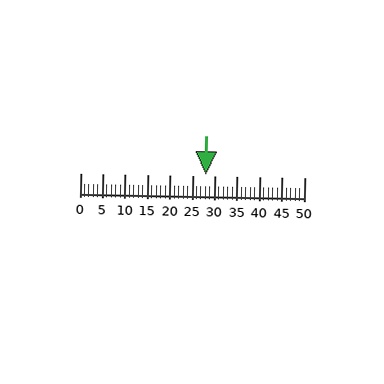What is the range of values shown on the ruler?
The ruler shows values from 0 to 50.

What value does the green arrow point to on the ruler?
The green arrow points to approximately 28.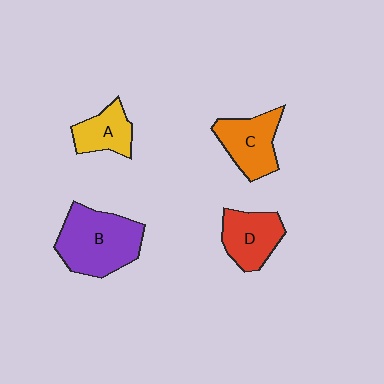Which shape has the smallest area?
Shape A (yellow).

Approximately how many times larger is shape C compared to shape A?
Approximately 1.3 times.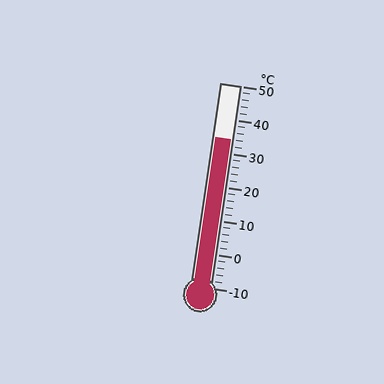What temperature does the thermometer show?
The thermometer shows approximately 34°C.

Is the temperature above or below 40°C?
The temperature is below 40°C.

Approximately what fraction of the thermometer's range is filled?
The thermometer is filled to approximately 75% of its range.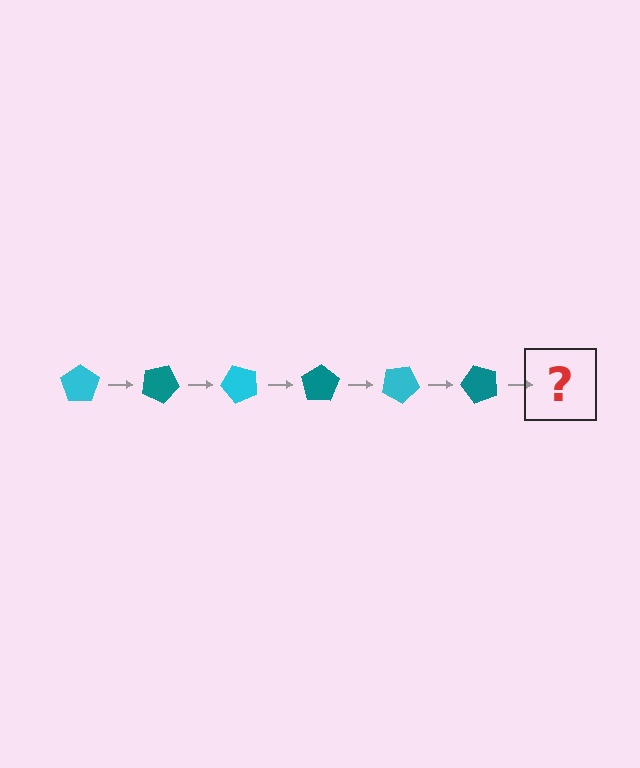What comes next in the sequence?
The next element should be a cyan pentagon, rotated 150 degrees from the start.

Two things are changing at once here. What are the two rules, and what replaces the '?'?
The two rules are that it rotates 25 degrees each step and the color cycles through cyan and teal. The '?' should be a cyan pentagon, rotated 150 degrees from the start.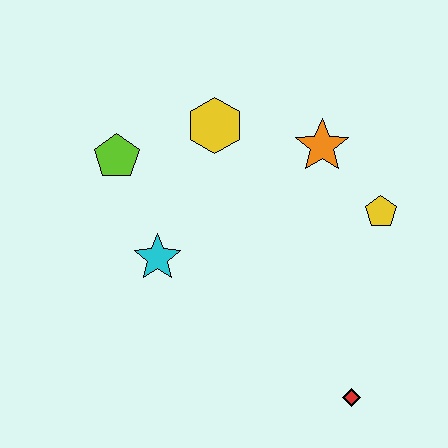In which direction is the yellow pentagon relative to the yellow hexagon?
The yellow pentagon is to the right of the yellow hexagon.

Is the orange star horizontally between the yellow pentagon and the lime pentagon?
Yes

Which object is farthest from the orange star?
The red diamond is farthest from the orange star.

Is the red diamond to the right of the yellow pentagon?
No